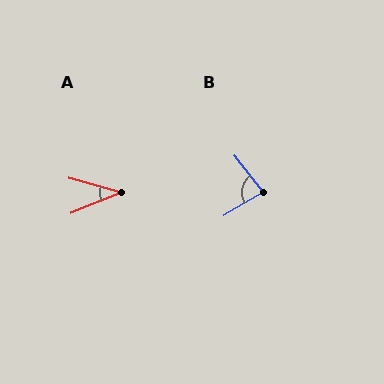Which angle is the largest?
B, at approximately 82 degrees.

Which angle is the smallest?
A, at approximately 38 degrees.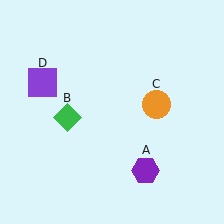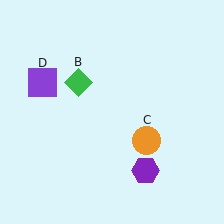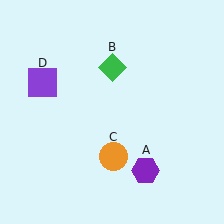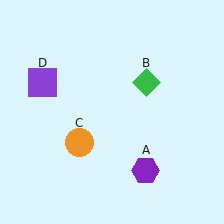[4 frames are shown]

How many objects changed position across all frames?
2 objects changed position: green diamond (object B), orange circle (object C).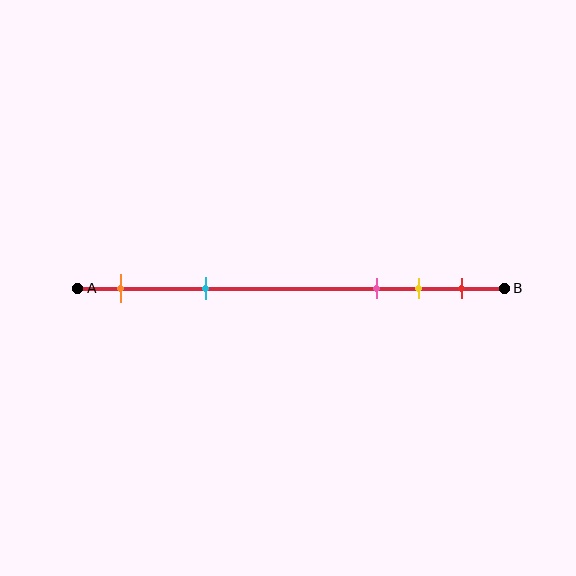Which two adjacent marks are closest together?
The yellow and red marks are the closest adjacent pair.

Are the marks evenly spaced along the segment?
No, the marks are not evenly spaced.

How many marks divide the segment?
There are 5 marks dividing the segment.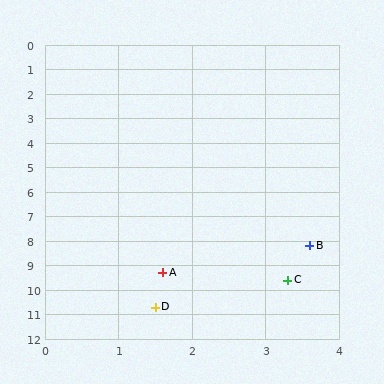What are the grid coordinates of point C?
Point C is at approximately (3.3, 9.6).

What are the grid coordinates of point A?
Point A is at approximately (1.6, 9.3).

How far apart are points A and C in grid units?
Points A and C are about 1.7 grid units apart.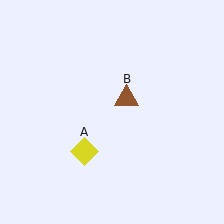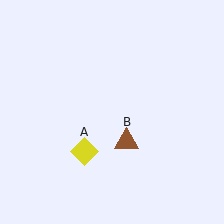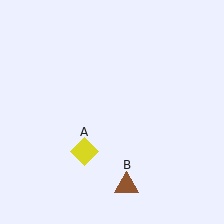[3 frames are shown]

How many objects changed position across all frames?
1 object changed position: brown triangle (object B).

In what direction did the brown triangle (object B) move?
The brown triangle (object B) moved down.